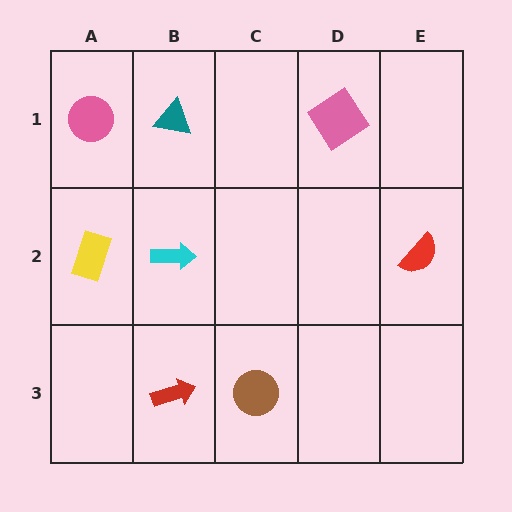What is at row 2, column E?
A red semicircle.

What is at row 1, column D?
A pink diamond.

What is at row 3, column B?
A red arrow.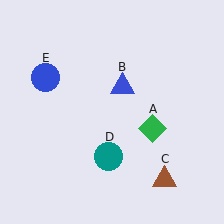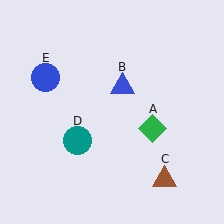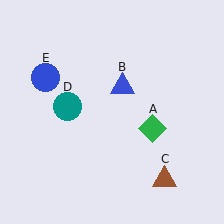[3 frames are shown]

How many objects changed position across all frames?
1 object changed position: teal circle (object D).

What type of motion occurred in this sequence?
The teal circle (object D) rotated clockwise around the center of the scene.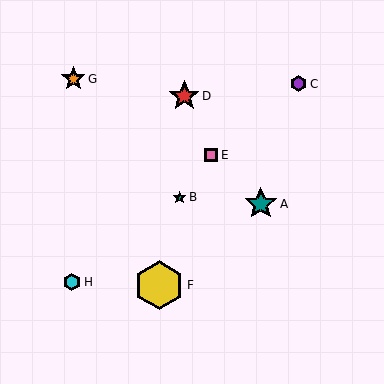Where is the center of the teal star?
The center of the teal star is at (261, 204).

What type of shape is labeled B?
Shape B is a teal star.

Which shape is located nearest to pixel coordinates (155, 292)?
The yellow hexagon (labeled F) at (159, 285) is nearest to that location.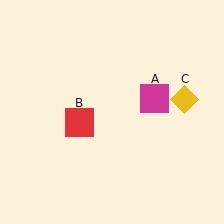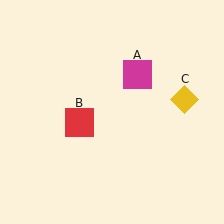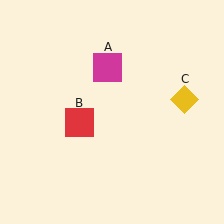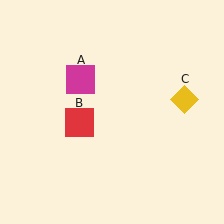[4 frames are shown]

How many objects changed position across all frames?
1 object changed position: magenta square (object A).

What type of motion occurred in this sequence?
The magenta square (object A) rotated counterclockwise around the center of the scene.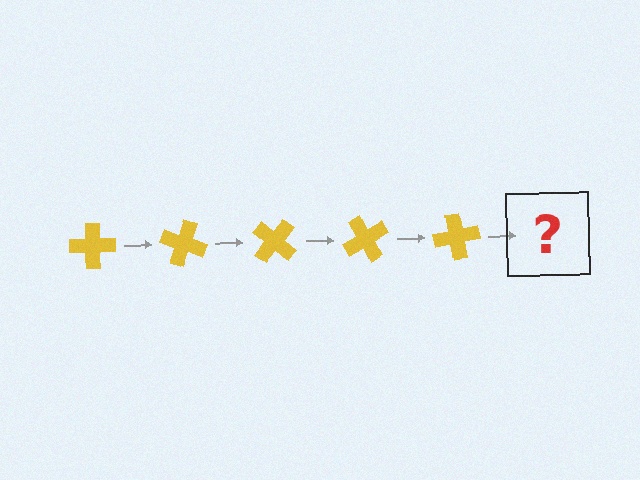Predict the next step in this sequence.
The next step is a yellow cross rotated 100 degrees.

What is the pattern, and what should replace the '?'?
The pattern is that the cross rotates 20 degrees each step. The '?' should be a yellow cross rotated 100 degrees.